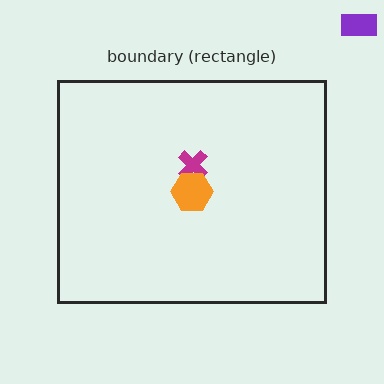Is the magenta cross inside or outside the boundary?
Inside.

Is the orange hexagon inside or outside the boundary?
Inside.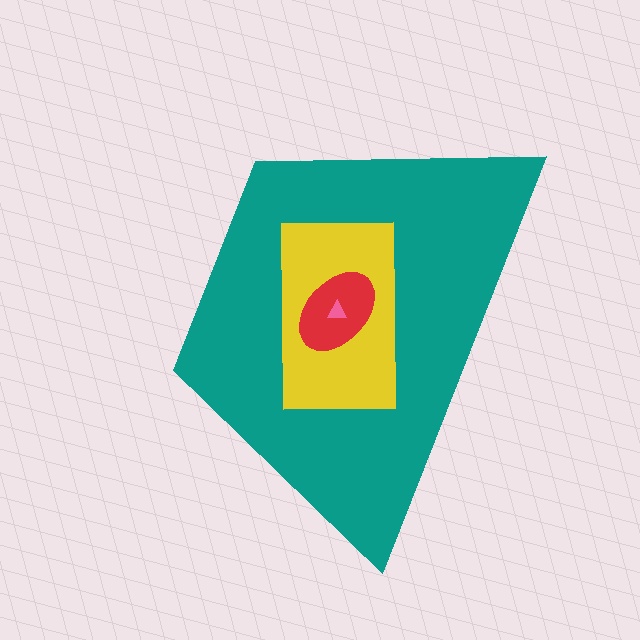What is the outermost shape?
The teal trapezoid.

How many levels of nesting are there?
4.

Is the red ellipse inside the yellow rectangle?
Yes.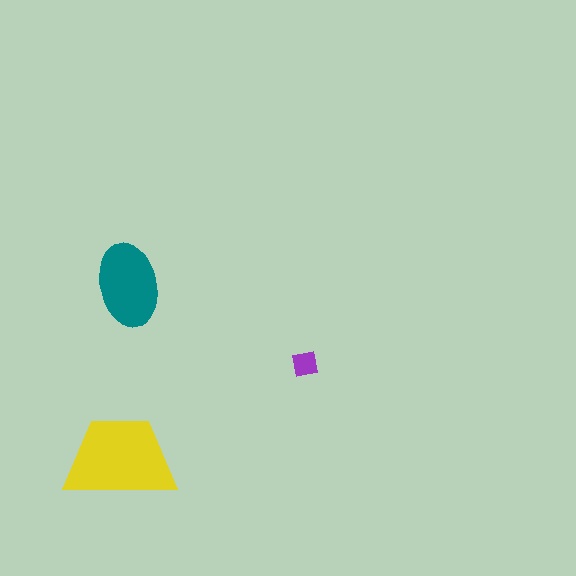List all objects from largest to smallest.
The yellow trapezoid, the teal ellipse, the purple square.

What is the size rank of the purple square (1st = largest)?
3rd.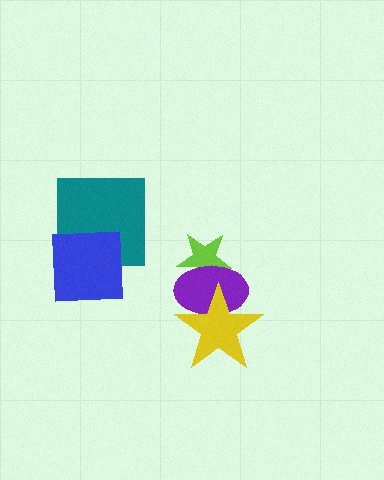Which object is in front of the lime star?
The purple ellipse is in front of the lime star.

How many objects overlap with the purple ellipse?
2 objects overlap with the purple ellipse.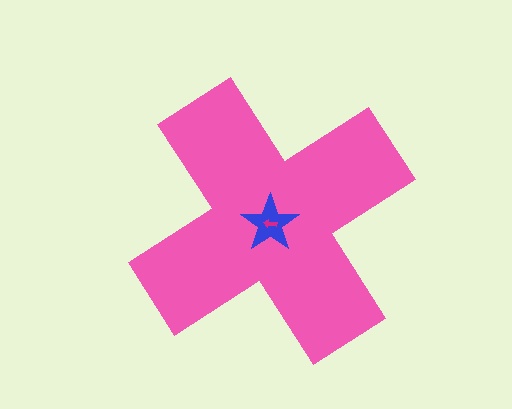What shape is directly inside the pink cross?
The blue star.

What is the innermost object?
The magenta arrow.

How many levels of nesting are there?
3.